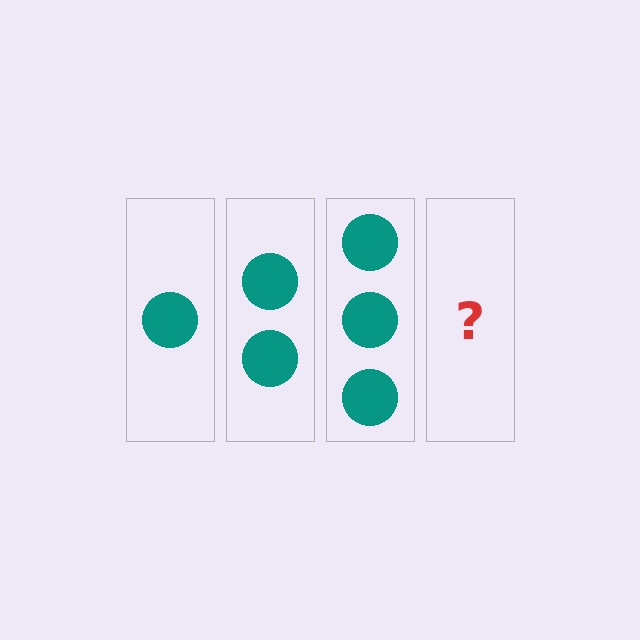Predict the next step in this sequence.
The next step is 4 circles.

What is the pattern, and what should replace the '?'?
The pattern is that each step adds one more circle. The '?' should be 4 circles.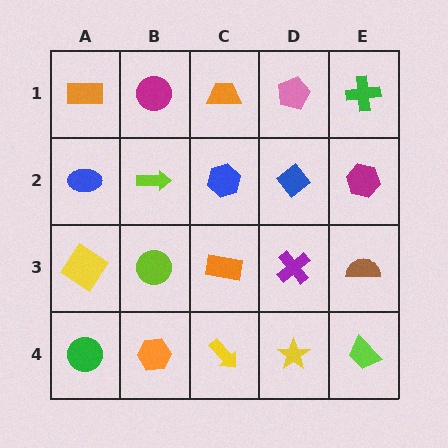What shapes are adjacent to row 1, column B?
A lime arrow (row 2, column B), an orange rectangle (row 1, column A), an orange trapezoid (row 1, column C).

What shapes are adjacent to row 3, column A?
A blue ellipse (row 2, column A), a green circle (row 4, column A), a lime circle (row 3, column B).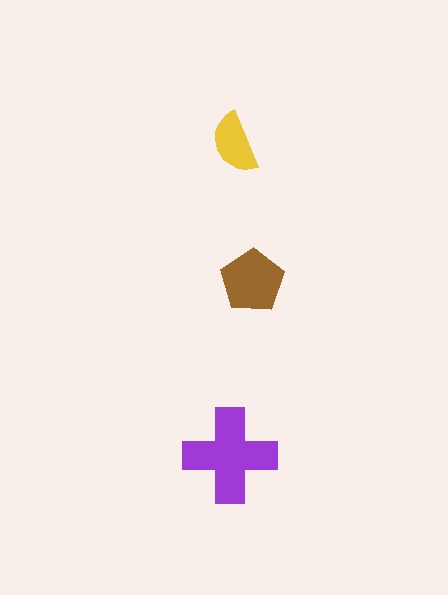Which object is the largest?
The purple cross.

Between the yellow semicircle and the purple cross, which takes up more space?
The purple cross.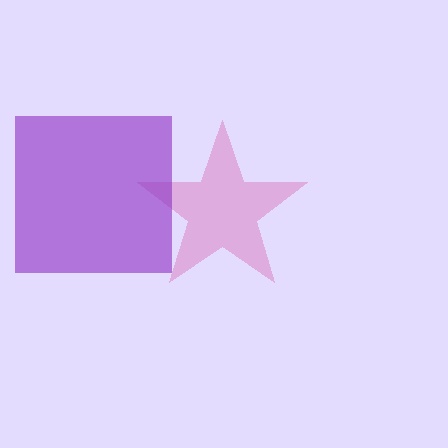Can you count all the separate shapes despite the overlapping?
Yes, there are 2 separate shapes.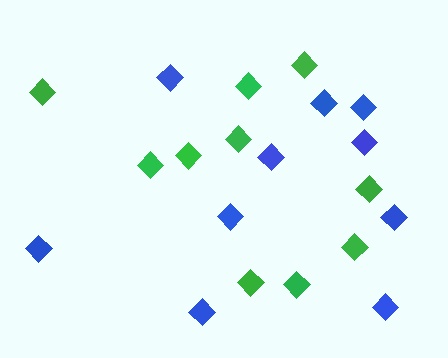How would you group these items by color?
There are 2 groups: one group of blue diamonds (10) and one group of green diamonds (10).